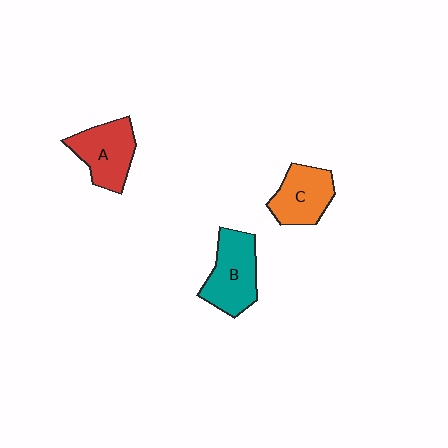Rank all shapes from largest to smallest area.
From largest to smallest: B (teal), A (red), C (orange).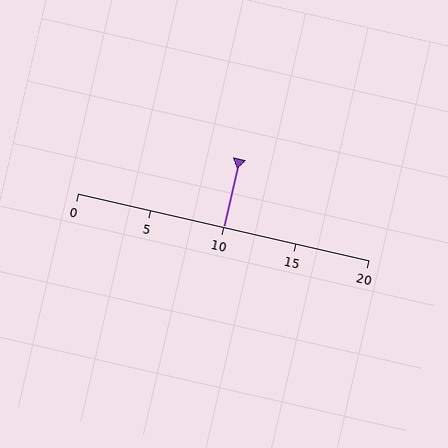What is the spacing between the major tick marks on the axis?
The major ticks are spaced 5 apart.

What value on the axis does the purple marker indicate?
The marker indicates approximately 10.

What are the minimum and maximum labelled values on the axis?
The axis runs from 0 to 20.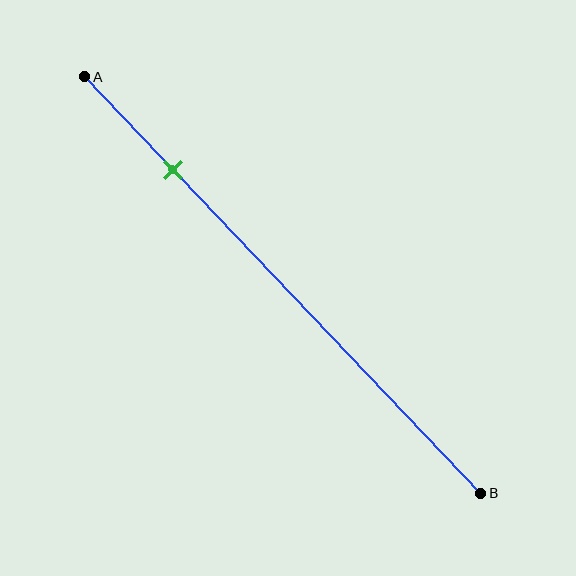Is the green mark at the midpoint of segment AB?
No, the mark is at about 20% from A, not at the 50% midpoint.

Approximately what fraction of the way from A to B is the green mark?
The green mark is approximately 20% of the way from A to B.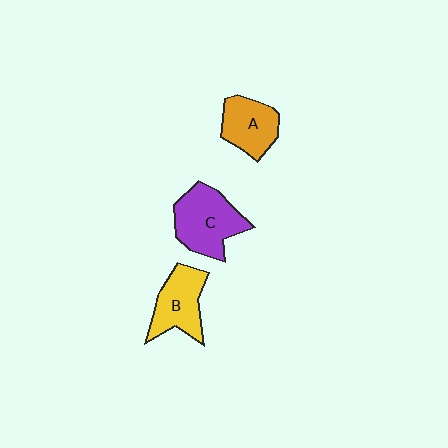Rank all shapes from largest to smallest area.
From largest to smallest: C (purple), B (yellow), A (orange).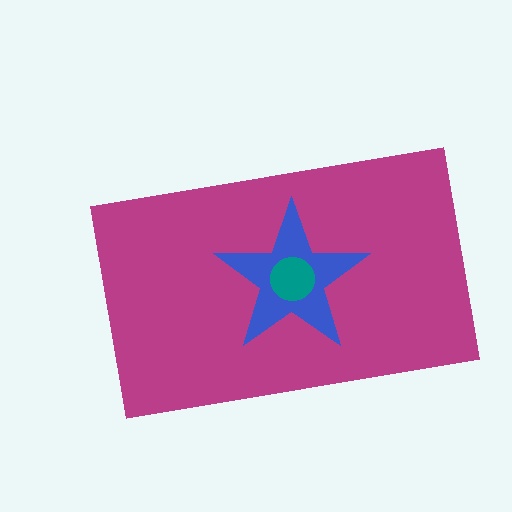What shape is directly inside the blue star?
The teal circle.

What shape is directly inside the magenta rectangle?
The blue star.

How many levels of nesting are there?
3.